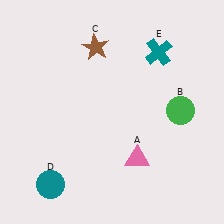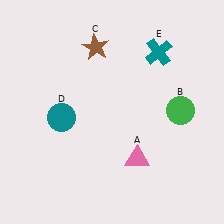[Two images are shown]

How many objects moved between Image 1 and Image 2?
1 object moved between the two images.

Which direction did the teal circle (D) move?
The teal circle (D) moved up.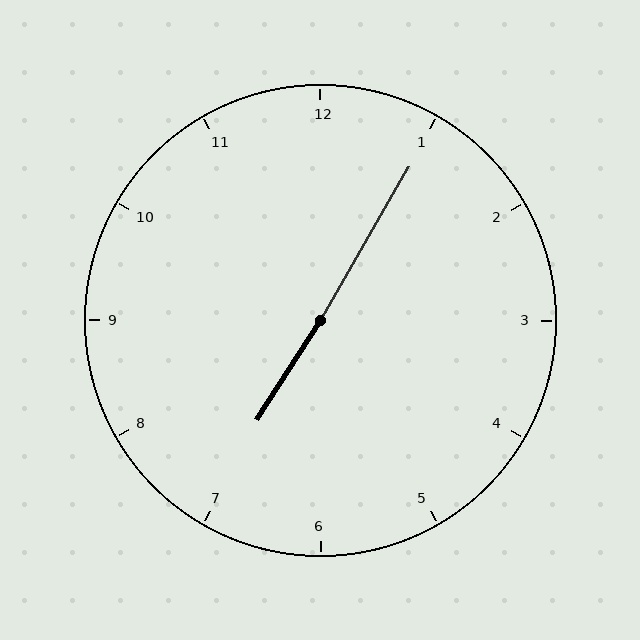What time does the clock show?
7:05.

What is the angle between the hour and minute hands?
Approximately 178 degrees.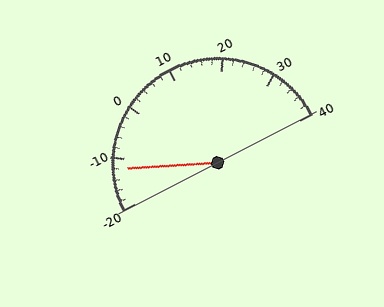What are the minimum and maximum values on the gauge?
The gauge ranges from -20 to 40.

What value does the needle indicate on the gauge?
The needle indicates approximately -12.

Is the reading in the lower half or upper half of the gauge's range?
The reading is in the lower half of the range (-20 to 40).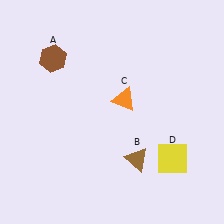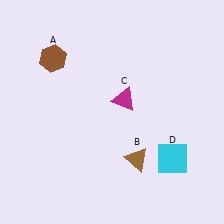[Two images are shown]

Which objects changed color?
C changed from orange to magenta. D changed from yellow to cyan.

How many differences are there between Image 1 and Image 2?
There are 2 differences between the two images.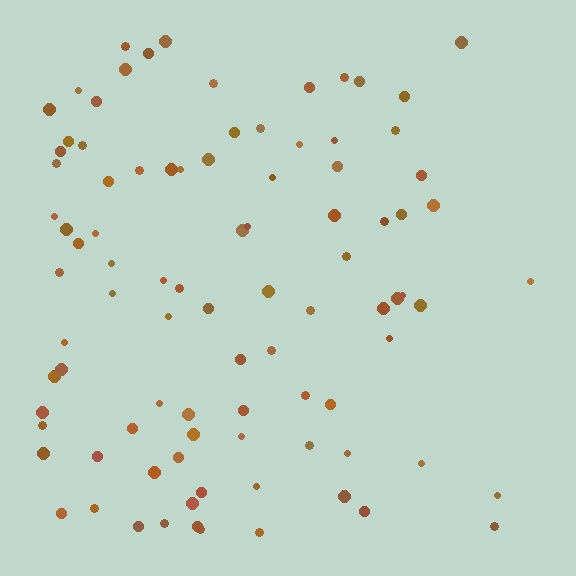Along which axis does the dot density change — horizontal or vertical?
Horizontal.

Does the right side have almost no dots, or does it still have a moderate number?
Still a moderate number, just noticeably fewer than the left.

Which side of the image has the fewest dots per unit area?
The right.